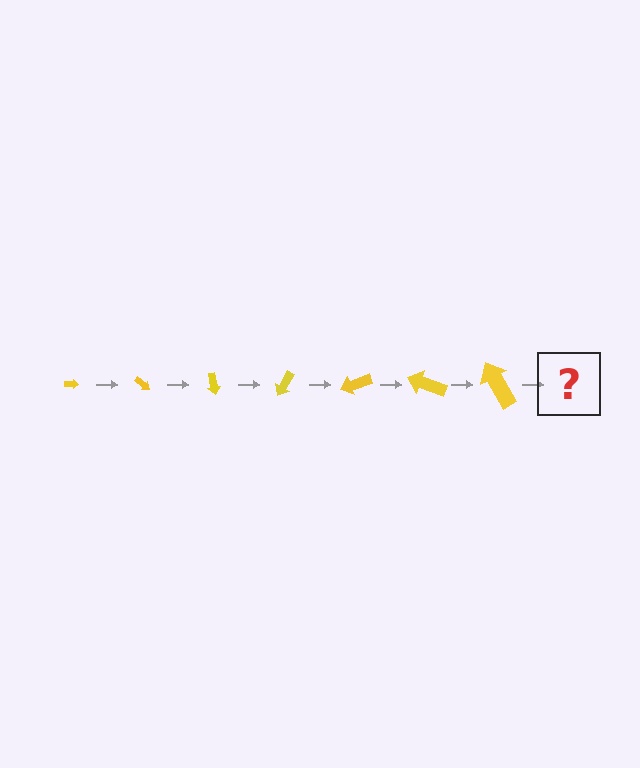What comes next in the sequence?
The next element should be an arrow, larger than the previous one and rotated 280 degrees from the start.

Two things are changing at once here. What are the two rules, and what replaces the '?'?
The two rules are that the arrow grows larger each step and it rotates 40 degrees each step. The '?' should be an arrow, larger than the previous one and rotated 280 degrees from the start.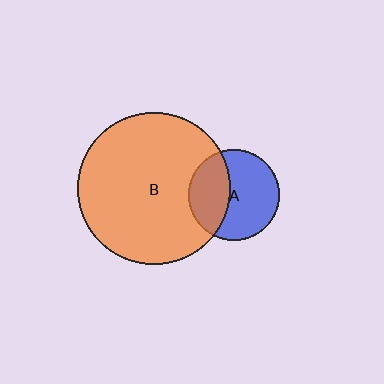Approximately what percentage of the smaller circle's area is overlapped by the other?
Approximately 40%.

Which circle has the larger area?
Circle B (orange).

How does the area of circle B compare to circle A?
Approximately 2.8 times.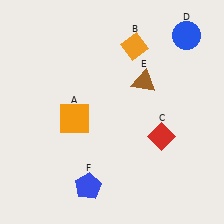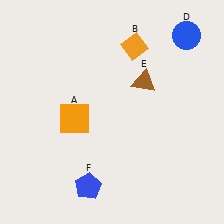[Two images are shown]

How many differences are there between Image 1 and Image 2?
There is 1 difference between the two images.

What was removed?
The red diamond (C) was removed in Image 2.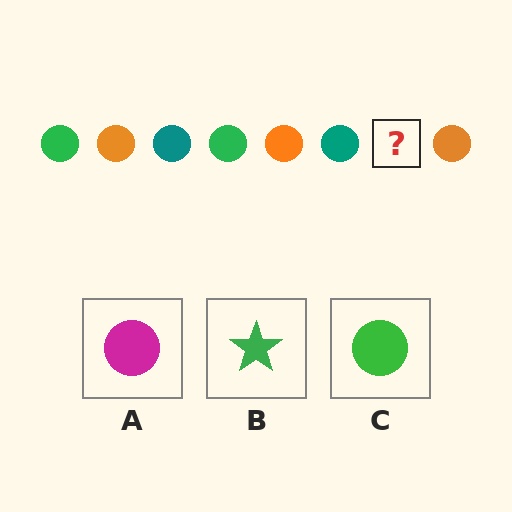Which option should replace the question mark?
Option C.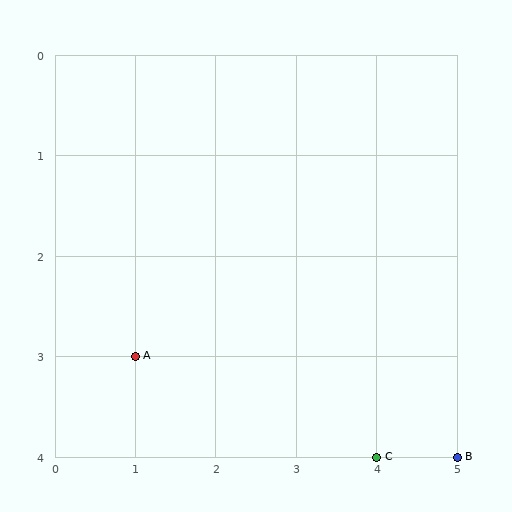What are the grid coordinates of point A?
Point A is at grid coordinates (1, 3).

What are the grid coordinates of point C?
Point C is at grid coordinates (4, 4).